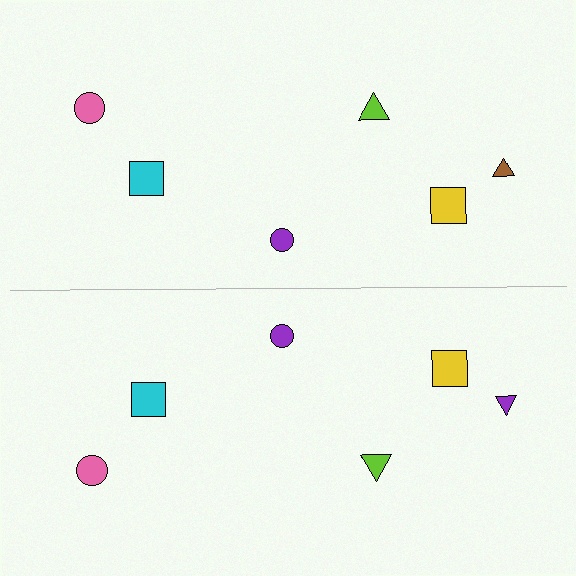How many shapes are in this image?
There are 12 shapes in this image.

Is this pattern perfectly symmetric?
No, the pattern is not perfectly symmetric. The purple triangle on the bottom side breaks the symmetry — its mirror counterpart is brown.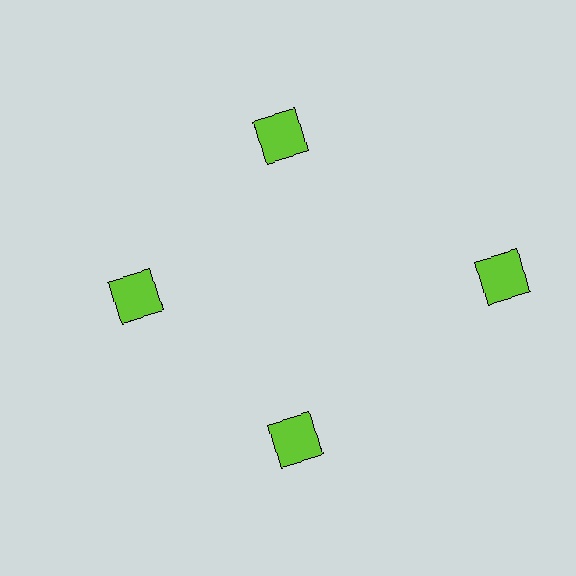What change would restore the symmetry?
The symmetry would be restored by moving it inward, back onto the ring so that all 4 squares sit at equal angles and equal distance from the center.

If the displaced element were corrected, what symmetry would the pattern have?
It would have 4-fold rotational symmetry — the pattern would map onto itself every 90 degrees.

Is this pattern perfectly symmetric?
No. The 4 lime squares are arranged in a ring, but one element near the 3 o'clock position is pushed outward from the center, breaking the 4-fold rotational symmetry.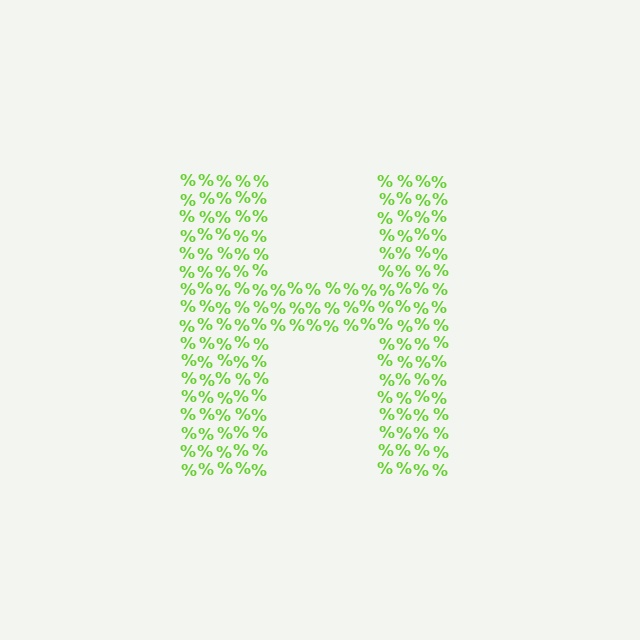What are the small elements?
The small elements are percent signs.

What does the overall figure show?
The overall figure shows the letter H.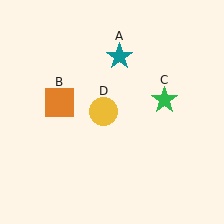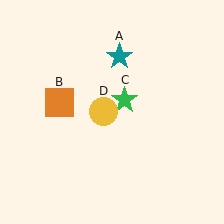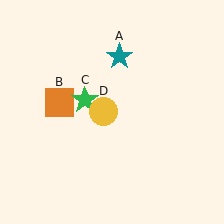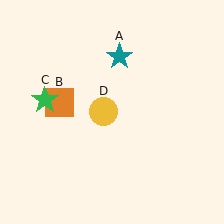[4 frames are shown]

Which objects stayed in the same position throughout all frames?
Teal star (object A) and orange square (object B) and yellow circle (object D) remained stationary.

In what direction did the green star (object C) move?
The green star (object C) moved left.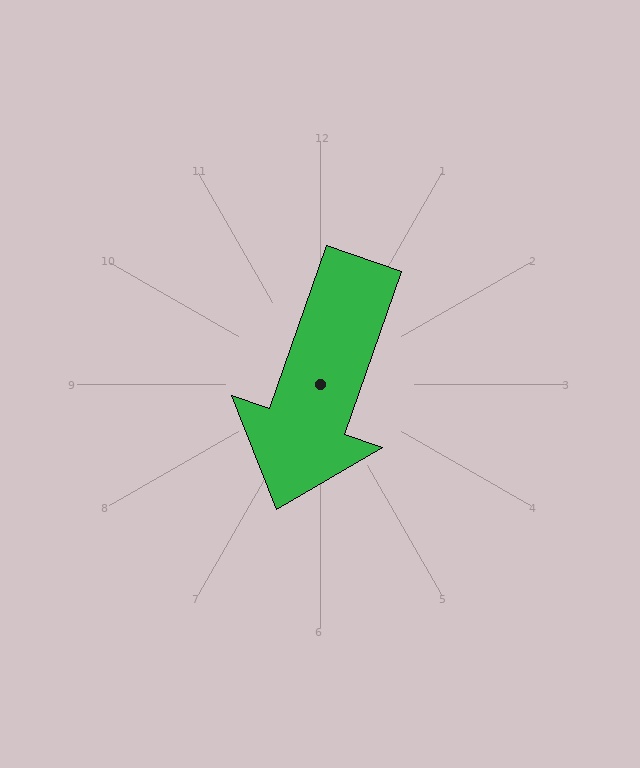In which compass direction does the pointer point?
South.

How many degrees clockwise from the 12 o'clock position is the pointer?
Approximately 199 degrees.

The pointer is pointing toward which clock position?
Roughly 7 o'clock.